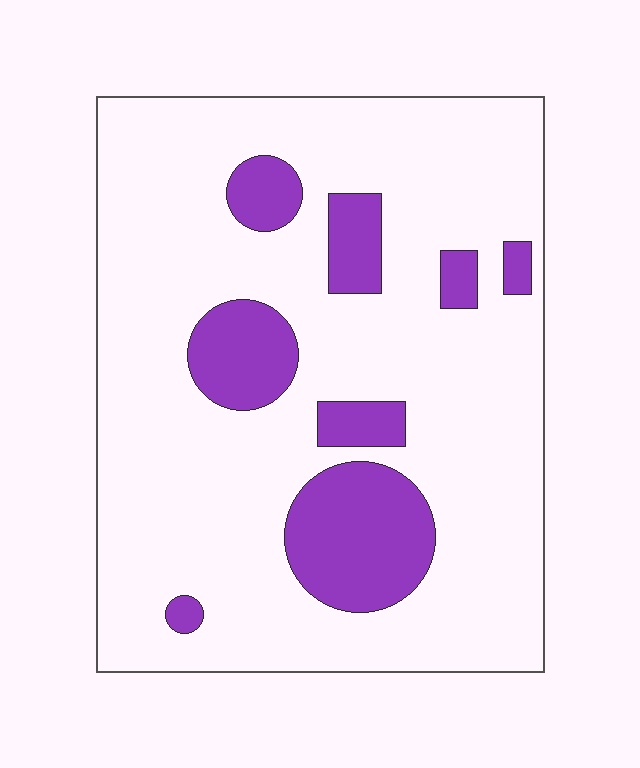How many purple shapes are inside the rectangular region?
8.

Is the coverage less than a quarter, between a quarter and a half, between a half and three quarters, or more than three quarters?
Less than a quarter.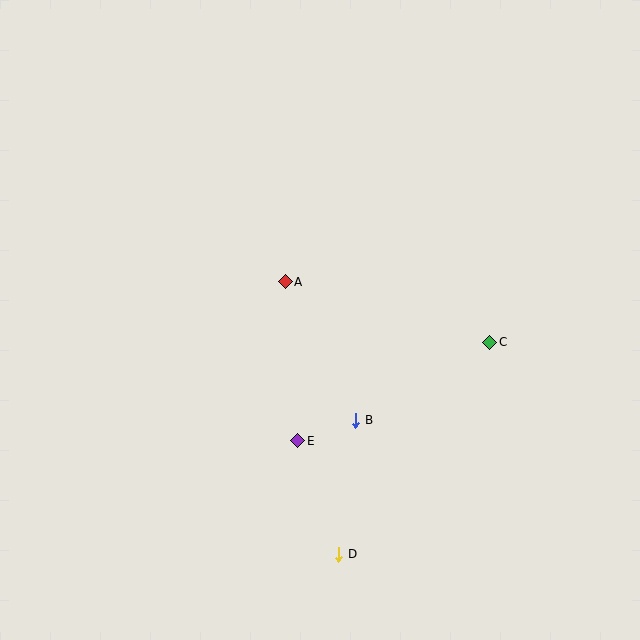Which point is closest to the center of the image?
Point A at (285, 282) is closest to the center.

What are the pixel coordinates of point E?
Point E is at (298, 441).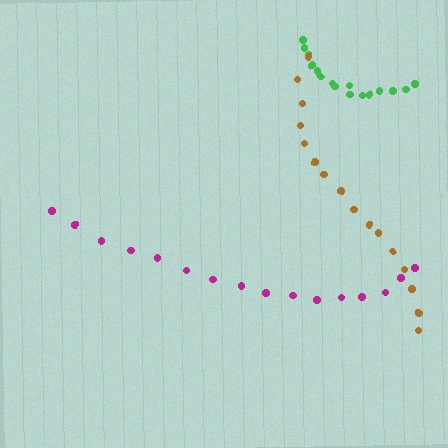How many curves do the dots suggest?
There are 3 distinct paths.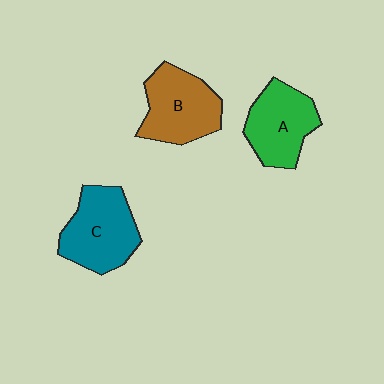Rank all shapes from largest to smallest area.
From largest to smallest: C (teal), B (brown), A (green).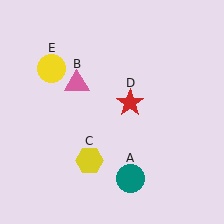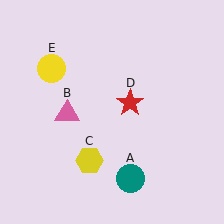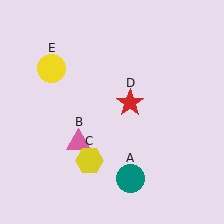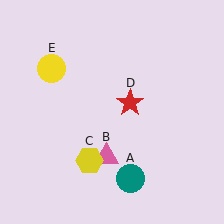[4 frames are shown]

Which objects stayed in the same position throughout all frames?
Teal circle (object A) and yellow hexagon (object C) and red star (object D) and yellow circle (object E) remained stationary.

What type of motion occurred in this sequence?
The pink triangle (object B) rotated counterclockwise around the center of the scene.